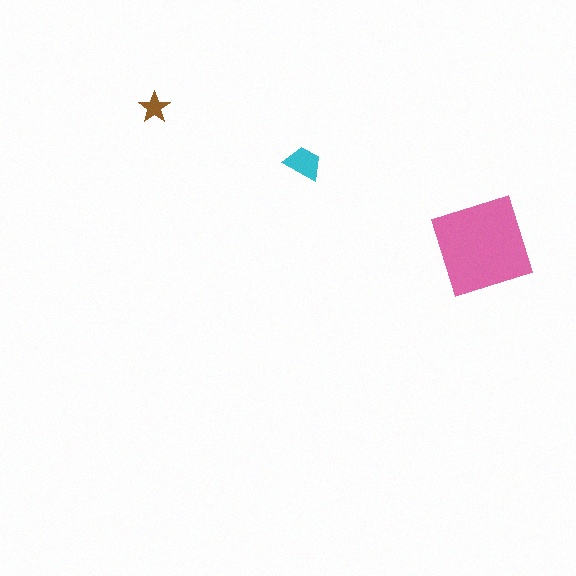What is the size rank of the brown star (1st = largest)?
3rd.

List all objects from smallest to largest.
The brown star, the cyan trapezoid, the pink square.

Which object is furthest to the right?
The pink square is rightmost.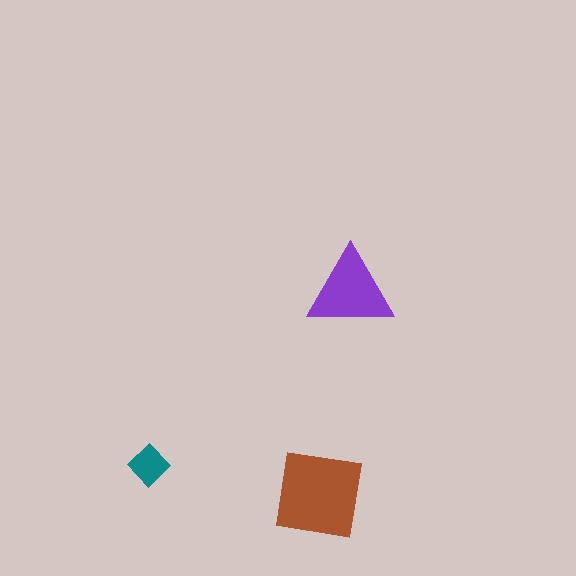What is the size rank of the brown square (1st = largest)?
1st.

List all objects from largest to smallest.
The brown square, the purple triangle, the teal diamond.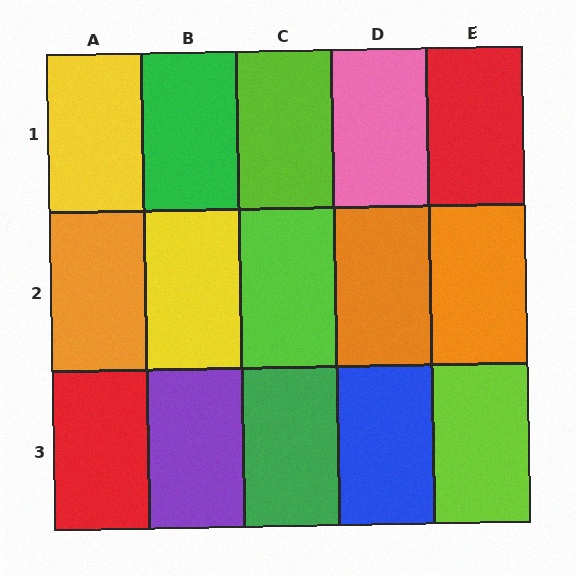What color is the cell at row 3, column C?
Green.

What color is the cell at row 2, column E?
Orange.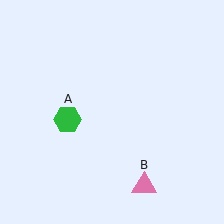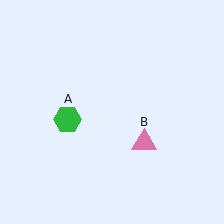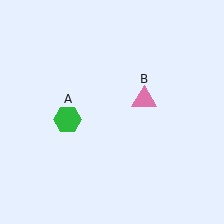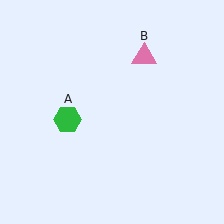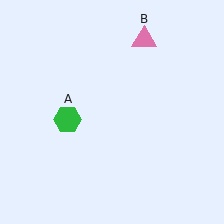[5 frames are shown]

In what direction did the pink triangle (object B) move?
The pink triangle (object B) moved up.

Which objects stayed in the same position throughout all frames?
Green hexagon (object A) remained stationary.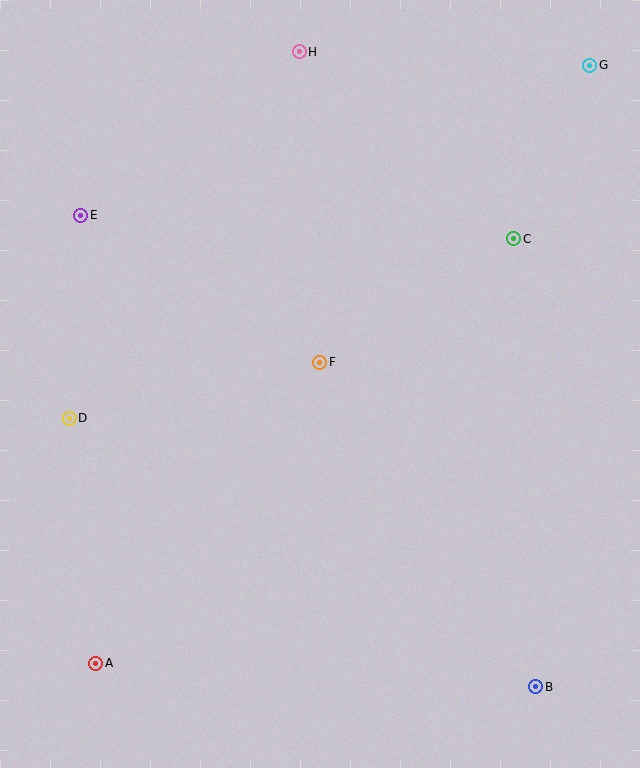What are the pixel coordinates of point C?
Point C is at (514, 239).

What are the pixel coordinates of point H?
Point H is at (299, 52).